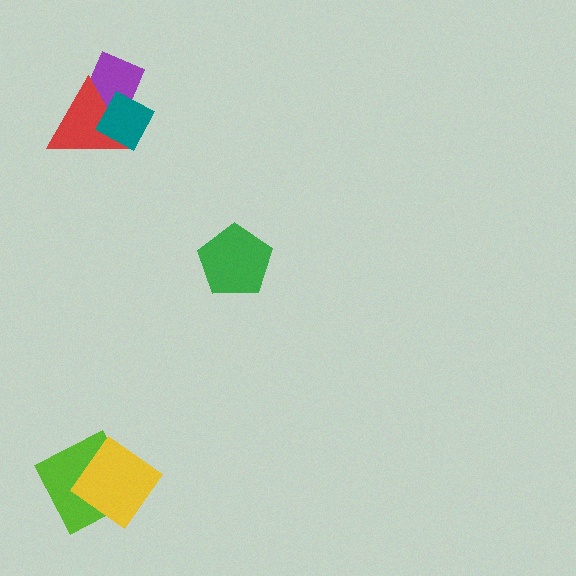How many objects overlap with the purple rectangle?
2 objects overlap with the purple rectangle.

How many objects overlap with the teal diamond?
2 objects overlap with the teal diamond.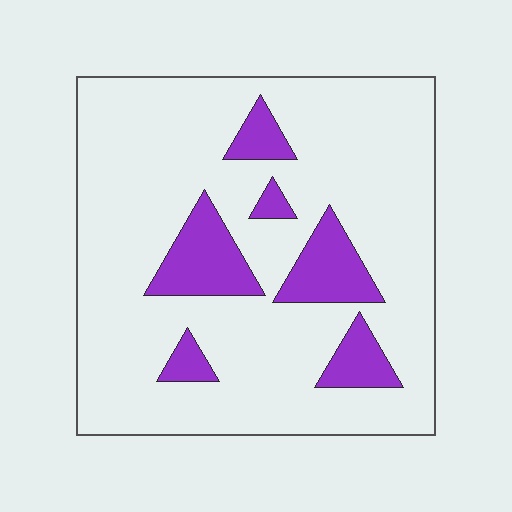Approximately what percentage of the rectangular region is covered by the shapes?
Approximately 15%.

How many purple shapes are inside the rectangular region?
6.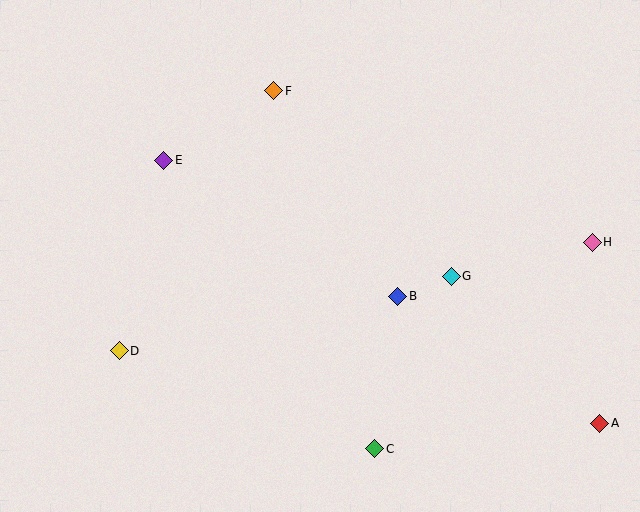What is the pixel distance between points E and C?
The distance between E and C is 357 pixels.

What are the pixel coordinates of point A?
Point A is at (600, 423).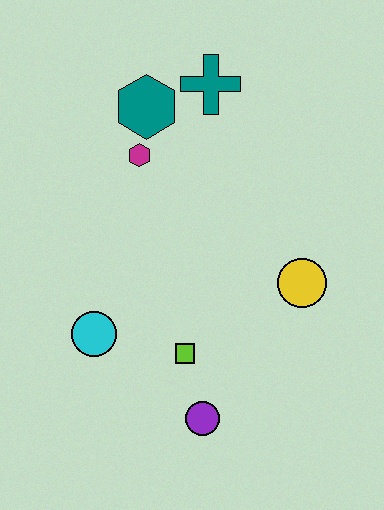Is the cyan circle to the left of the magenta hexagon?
Yes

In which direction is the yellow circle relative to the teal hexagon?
The yellow circle is below the teal hexagon.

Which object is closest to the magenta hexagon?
The teal hexagon is closest to the magenta hexagon.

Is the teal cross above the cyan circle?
Yes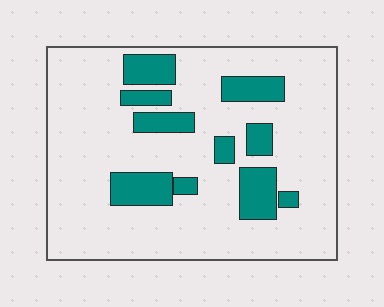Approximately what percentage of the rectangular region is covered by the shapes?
Approximately 20%.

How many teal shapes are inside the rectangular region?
10.